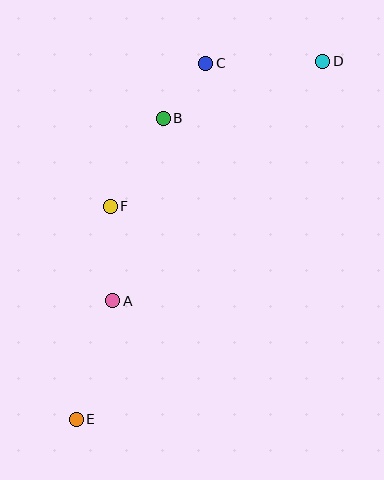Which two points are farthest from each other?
Points D and E are farthest from each other.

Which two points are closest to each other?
Points B and C are closest to each other.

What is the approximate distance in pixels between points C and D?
The distance between C and D is approximately 117 pixels.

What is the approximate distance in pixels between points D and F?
The distance between D and F is approximately 258 pixels.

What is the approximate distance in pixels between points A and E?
The distance between A and E is approximately 124 pixels.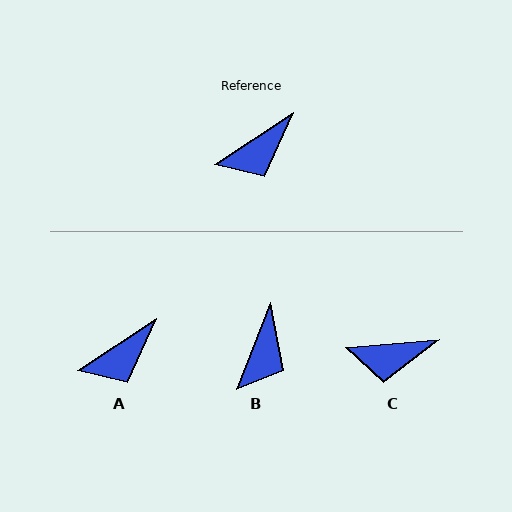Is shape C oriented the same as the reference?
No, it is off by about 28 degrees.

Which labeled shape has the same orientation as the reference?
A.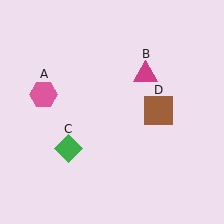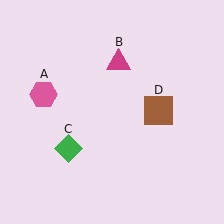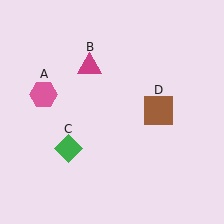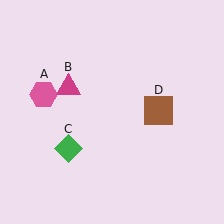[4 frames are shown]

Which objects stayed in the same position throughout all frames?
Pink hexagon (object A) and green diamond (object C) and brown square (object D) remained stationary.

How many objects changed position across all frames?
1 object changed position: magenta triangle (object B).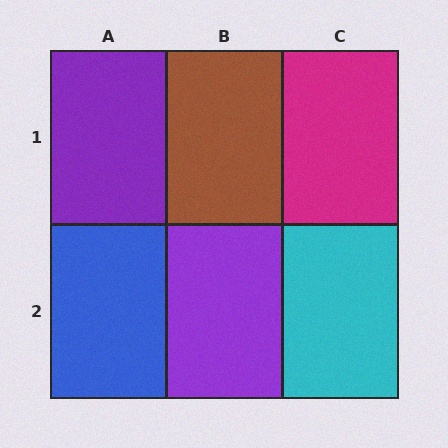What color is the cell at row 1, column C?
Magenta.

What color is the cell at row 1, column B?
Brown.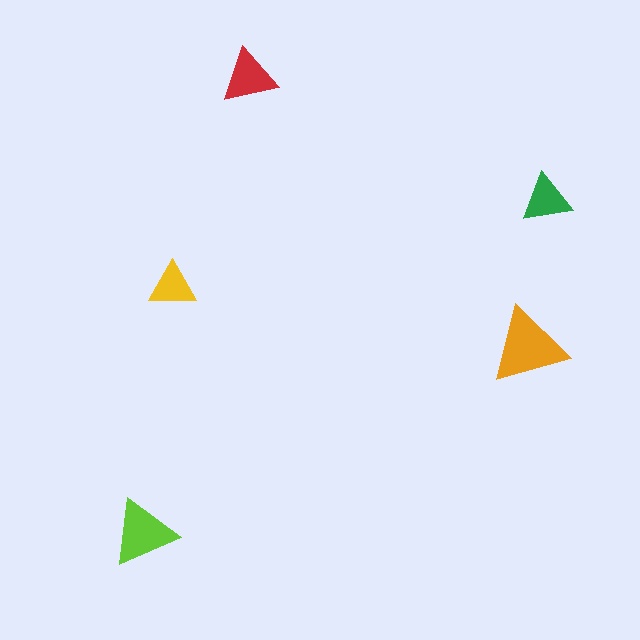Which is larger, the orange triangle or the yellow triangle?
The orange one.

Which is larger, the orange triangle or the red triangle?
The orange one.